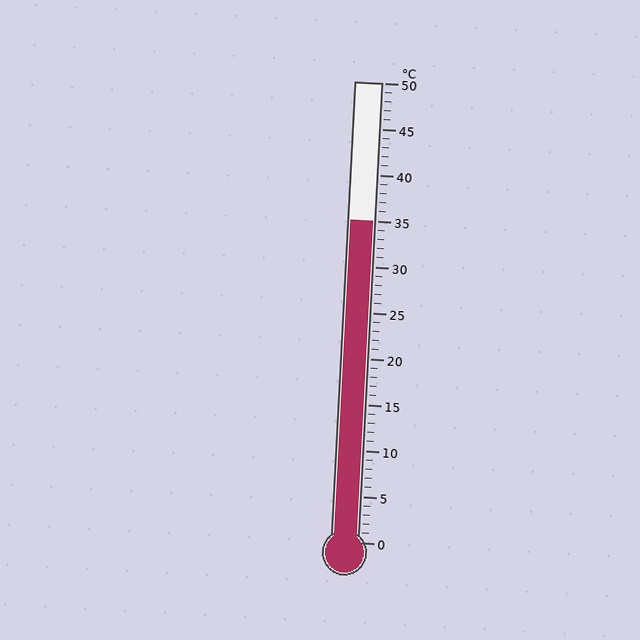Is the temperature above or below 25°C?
The temperature is above 25°C.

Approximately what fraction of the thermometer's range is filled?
The thermometer is filled to approximately 70% of its range.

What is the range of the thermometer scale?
The thermometer scale ranges from 0°C to 50°C.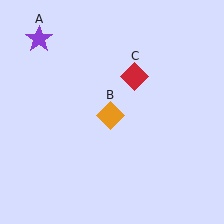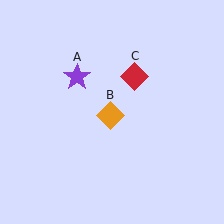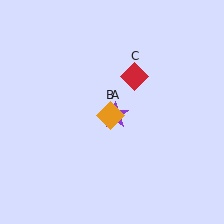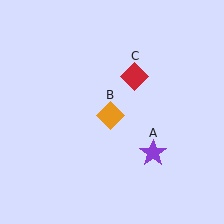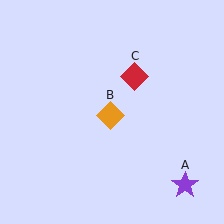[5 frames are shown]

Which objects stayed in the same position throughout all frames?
Orange diamond (object B) and red diamond (object C) remained stationary.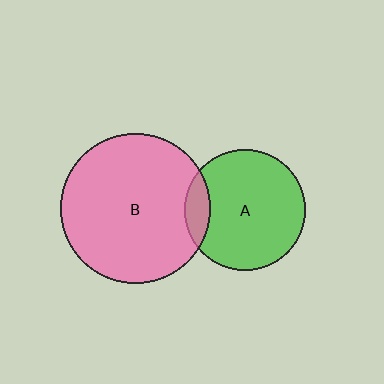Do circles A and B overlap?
Yes.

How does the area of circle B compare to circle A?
Approximately 1.5 times.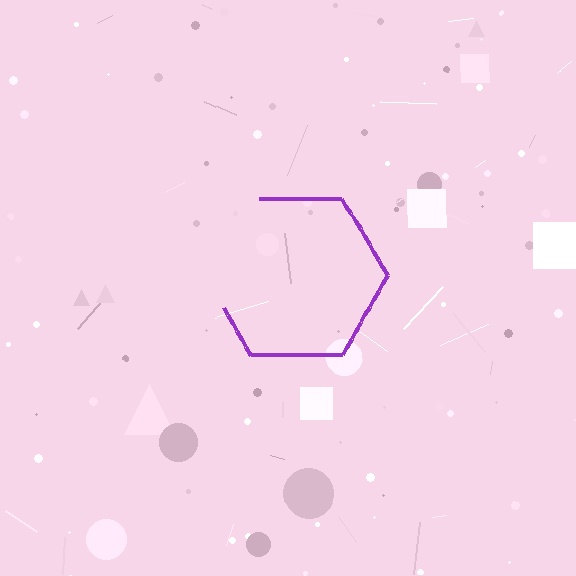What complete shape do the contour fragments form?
The contour fragments form a hexagon.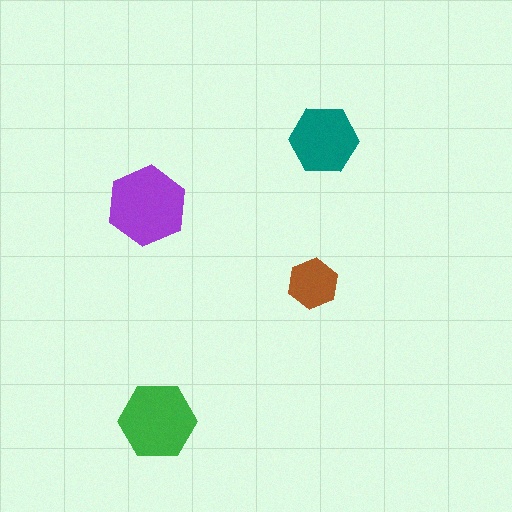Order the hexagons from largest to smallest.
the purple one, the green one, the teal one, the brown one.